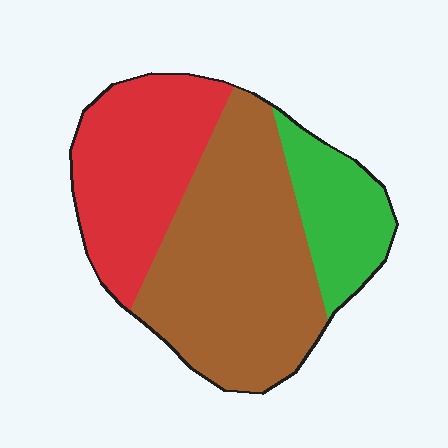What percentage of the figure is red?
Red takes up about one third (1/3) of the figure.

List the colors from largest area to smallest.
From largest to smallest: brown, red, green.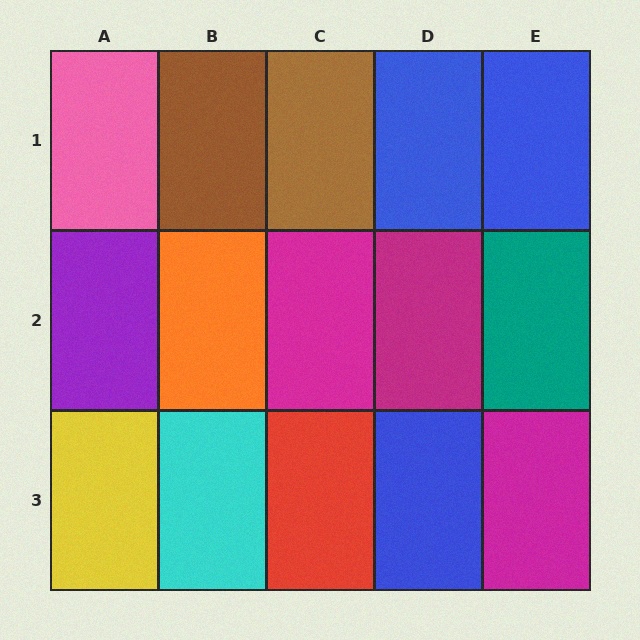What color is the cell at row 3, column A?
Yellow.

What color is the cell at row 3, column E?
Magenta.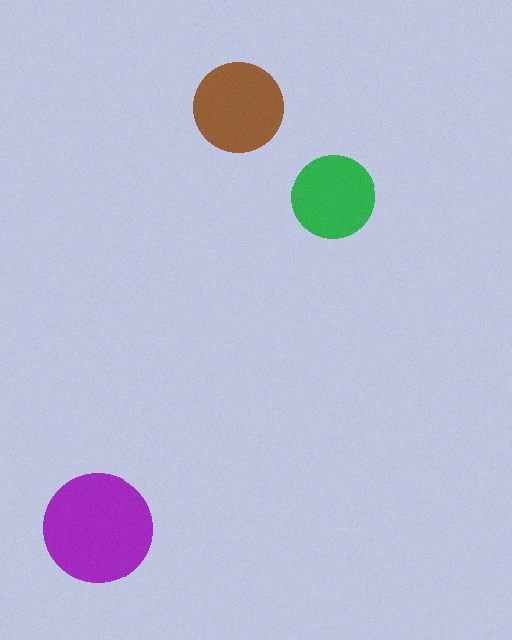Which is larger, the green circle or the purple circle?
The purple one.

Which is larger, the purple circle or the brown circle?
The purple one.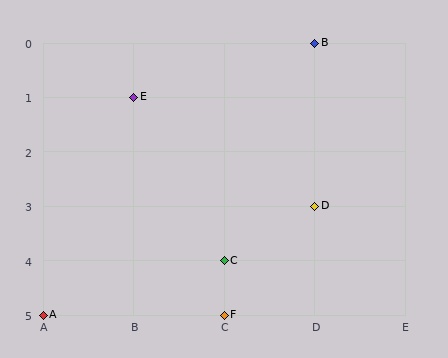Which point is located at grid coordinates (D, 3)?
Point D is at (D, 3).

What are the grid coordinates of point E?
Point E is at grid coordinates (B, 1).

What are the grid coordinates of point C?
Point C is at grid coordinates (C, 4).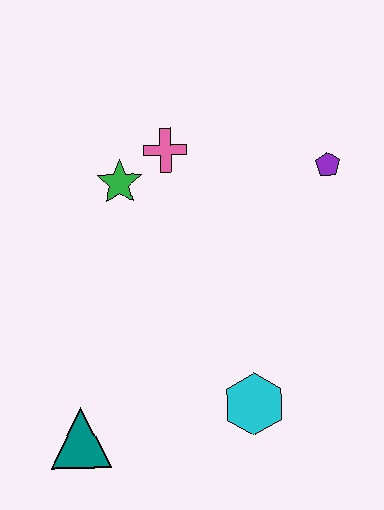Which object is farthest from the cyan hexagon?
The pink cross is farthest from the cyan hexagon.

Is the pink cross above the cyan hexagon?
Yes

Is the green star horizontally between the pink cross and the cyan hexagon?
No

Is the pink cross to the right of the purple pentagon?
No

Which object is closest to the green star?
The pink cross is closest to the green star.